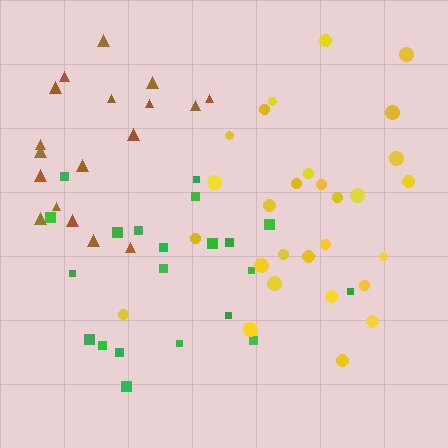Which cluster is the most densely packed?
Yellow.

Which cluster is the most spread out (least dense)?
Green.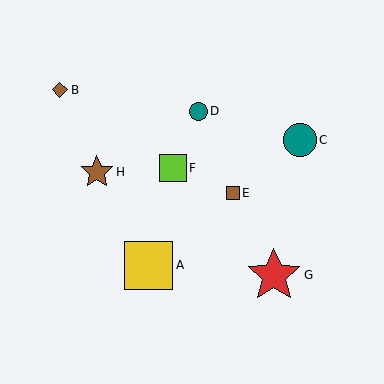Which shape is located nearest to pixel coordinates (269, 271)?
The red star (labeled G) at (274, 275) is nearest to that location.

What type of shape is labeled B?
Shape B is a brown diamond.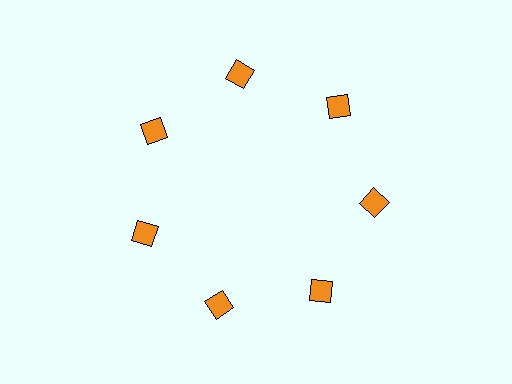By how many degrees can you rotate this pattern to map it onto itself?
The pattern maps onto itself every 51 degrees of rotation.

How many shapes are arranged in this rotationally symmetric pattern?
There are 7 shapes, arranged in 7 groups of 1.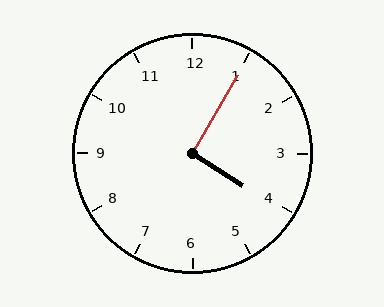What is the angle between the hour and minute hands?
Approximately 92 degrees.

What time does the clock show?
4:05.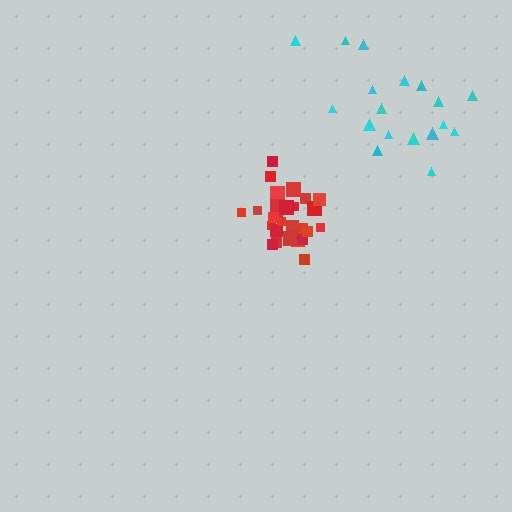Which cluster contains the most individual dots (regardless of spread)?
Red (28).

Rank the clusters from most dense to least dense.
red, cyan.